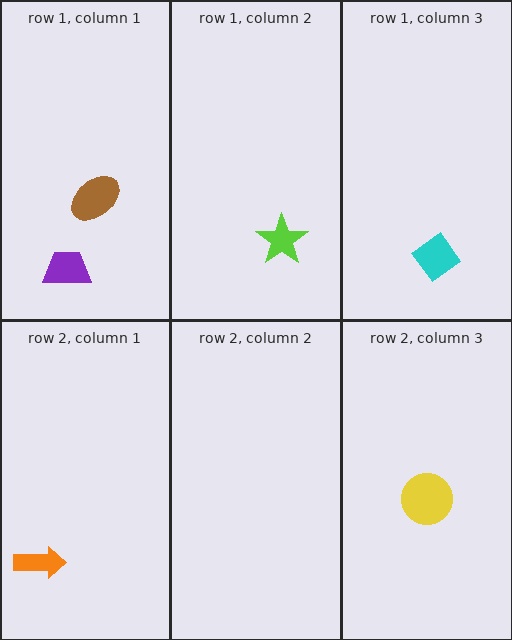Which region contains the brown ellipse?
The row 1, column 1 region.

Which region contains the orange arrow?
The row 2, column 1 region.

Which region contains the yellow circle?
The row 2, column 3 region.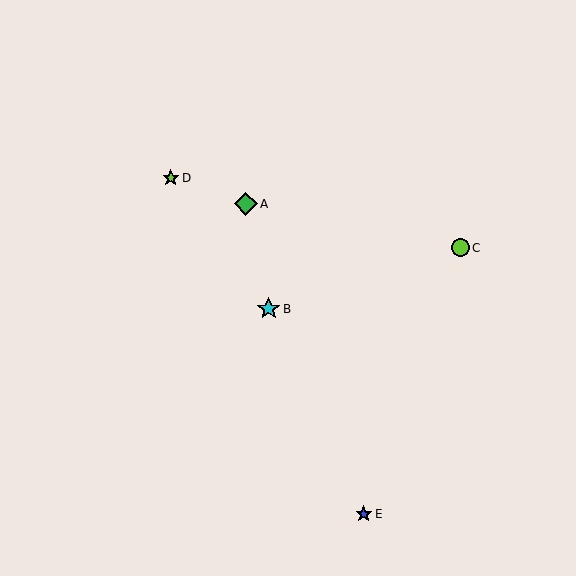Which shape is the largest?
The green diamond (labeled A) is the largest.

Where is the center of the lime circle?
The center of the lime circle is at (460, 248).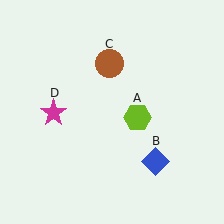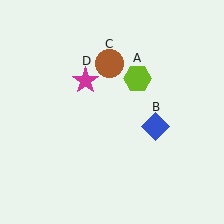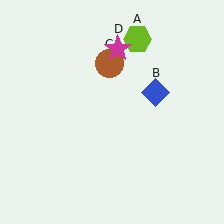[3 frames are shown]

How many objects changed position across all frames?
3 objects changed position: lime hexagon (object A), blue diamond (object B), magenta star (object D).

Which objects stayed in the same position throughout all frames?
Brown circle (object C) remained stationary.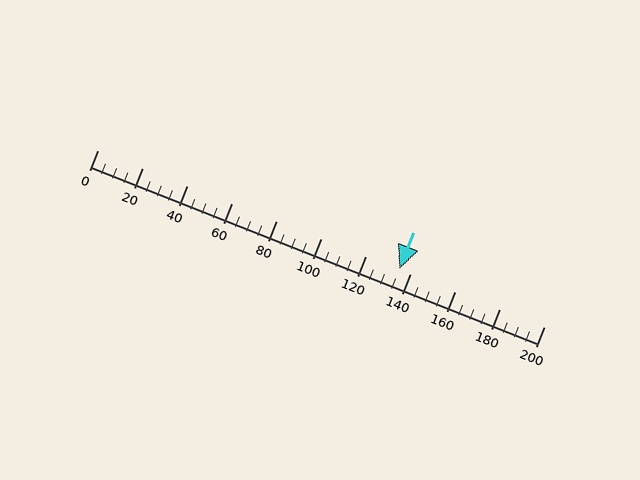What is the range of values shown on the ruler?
The ruler shows values from 0 to 200.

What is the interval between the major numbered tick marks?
The major tick marks are spaced 20 units apart.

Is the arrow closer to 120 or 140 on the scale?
The arrow is closer to 140.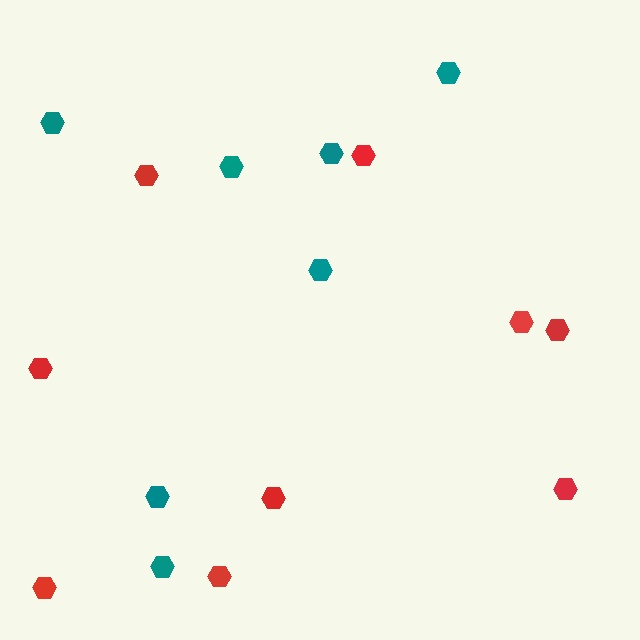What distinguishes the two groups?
There are 2 groups: one group of teal hexagons (7) and one group of red hexagons (9).